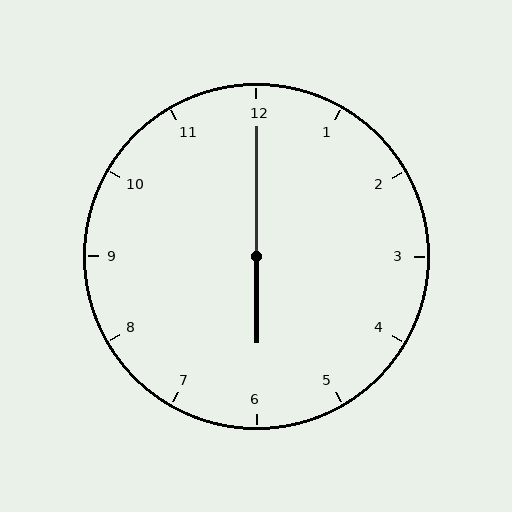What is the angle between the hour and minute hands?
Approximately 180 degrees.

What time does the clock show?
6:00.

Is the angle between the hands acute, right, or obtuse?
It is obtuse.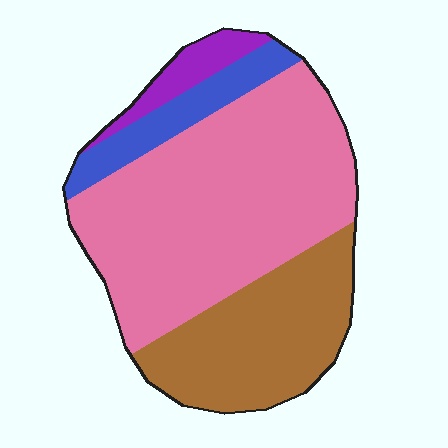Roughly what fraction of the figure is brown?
Brown takes up about one quarter (1/4) of the figure.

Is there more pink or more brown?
Pink.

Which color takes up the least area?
Purple, at roughly 5%.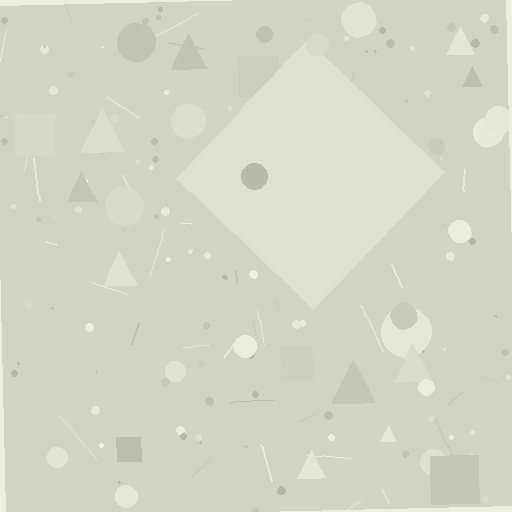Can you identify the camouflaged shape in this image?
The camouflaged shape is a diamond.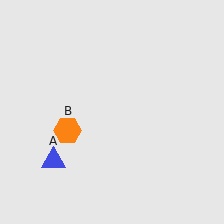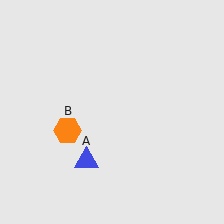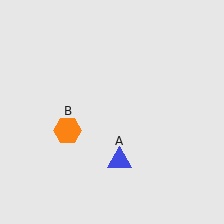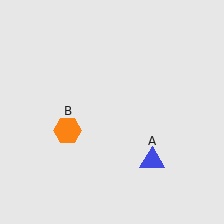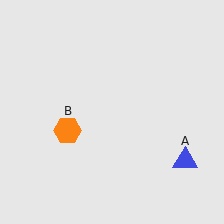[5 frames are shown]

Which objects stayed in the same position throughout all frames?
Orange hexagon (object B) remained stationary.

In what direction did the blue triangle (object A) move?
The blue triangle (object A) moved right.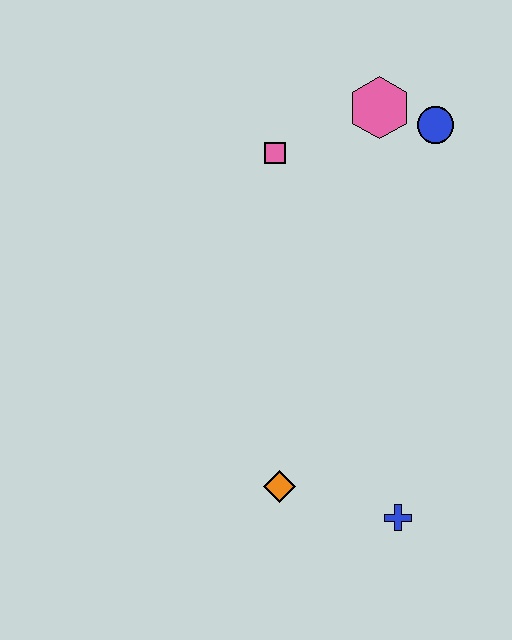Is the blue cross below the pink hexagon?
Yes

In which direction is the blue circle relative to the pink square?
The blue circle is to the right of the pink square.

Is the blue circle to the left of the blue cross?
No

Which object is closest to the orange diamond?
The blue cross is closest to the orange diamond.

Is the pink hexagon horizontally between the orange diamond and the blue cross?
Yes